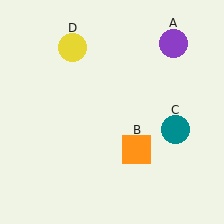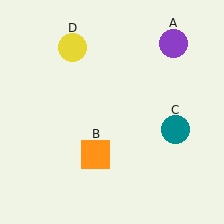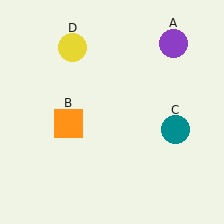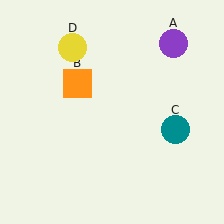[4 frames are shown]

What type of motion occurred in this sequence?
The orange square (object B) rotated clockwise around the center of the scene.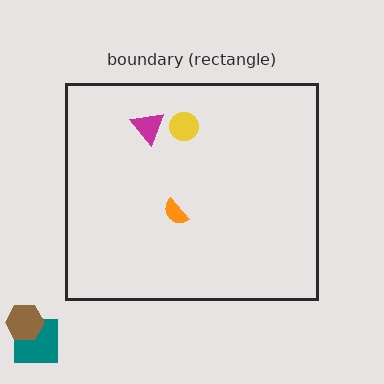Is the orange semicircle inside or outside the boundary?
Inside.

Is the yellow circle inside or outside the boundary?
Inside.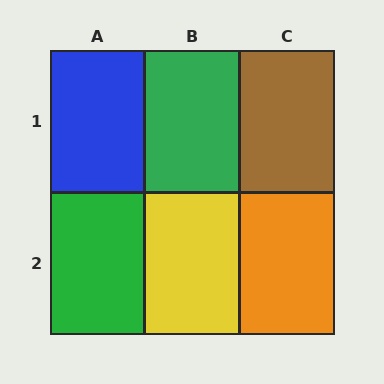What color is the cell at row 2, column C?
Orange.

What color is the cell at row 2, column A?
Green.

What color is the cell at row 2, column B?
Yellow.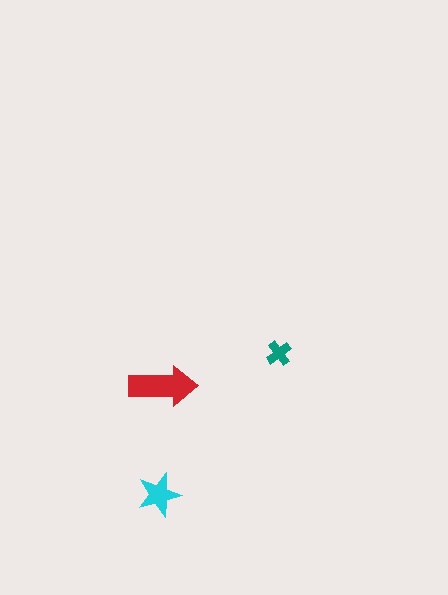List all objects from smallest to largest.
The teal cross, the cyan star, the red arrow.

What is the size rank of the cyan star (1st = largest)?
2nd.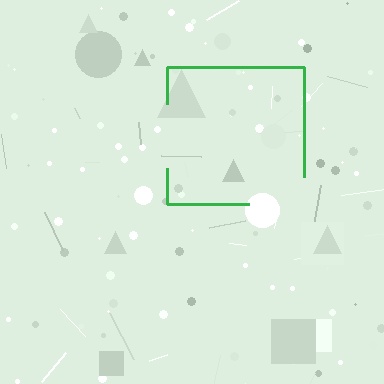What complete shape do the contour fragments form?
The contour fragments form a square.